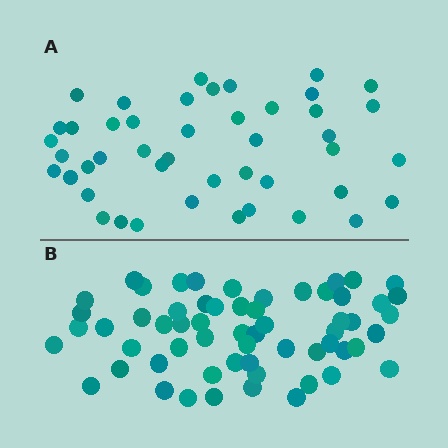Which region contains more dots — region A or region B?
Region B (the bottom region) has more dots.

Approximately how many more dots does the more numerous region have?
Region B has approximately 15 more dots than region A.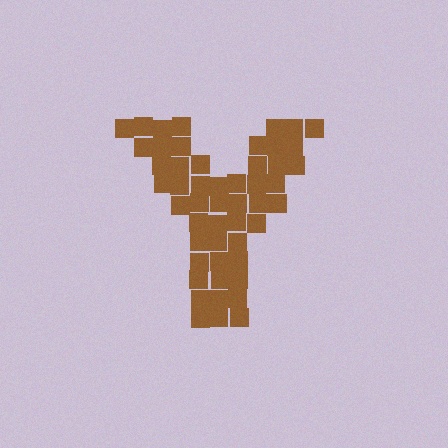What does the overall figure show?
The overall figure shows the letter Y.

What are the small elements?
The small elements are squares.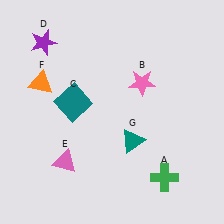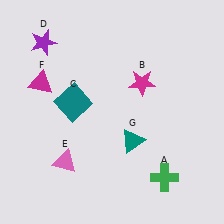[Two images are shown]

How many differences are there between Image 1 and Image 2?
There are 2 differences between the two images.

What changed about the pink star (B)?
In Image 1, B is pink. In Image 2, it changed to magenta.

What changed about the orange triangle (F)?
In Image 1, F is orange. In Image 2, it changed to magenta.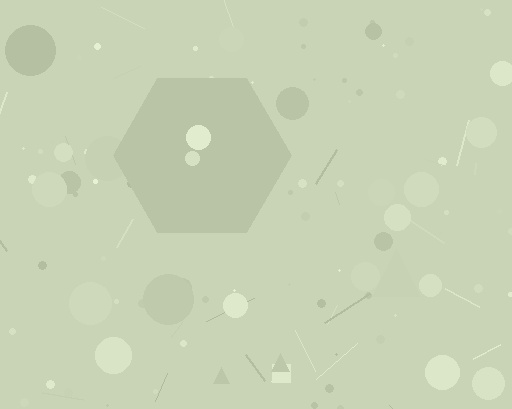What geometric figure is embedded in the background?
A hexagon is embedded in the background.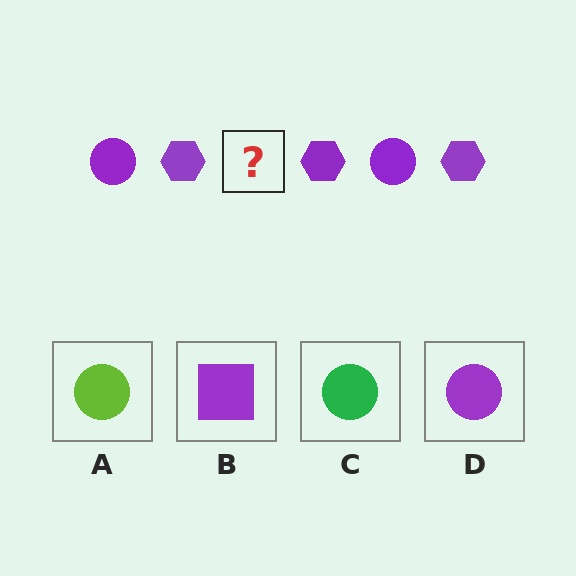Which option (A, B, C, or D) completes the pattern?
D.